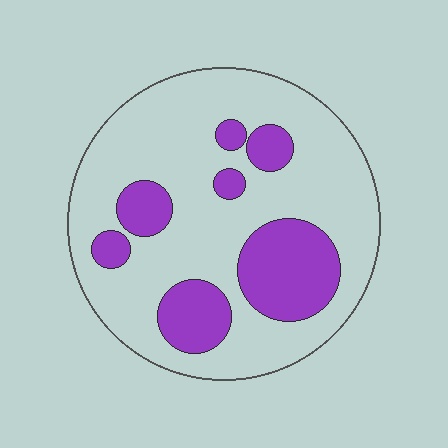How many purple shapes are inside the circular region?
7.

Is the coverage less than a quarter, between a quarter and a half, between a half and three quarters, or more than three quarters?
Between a quarter and a half.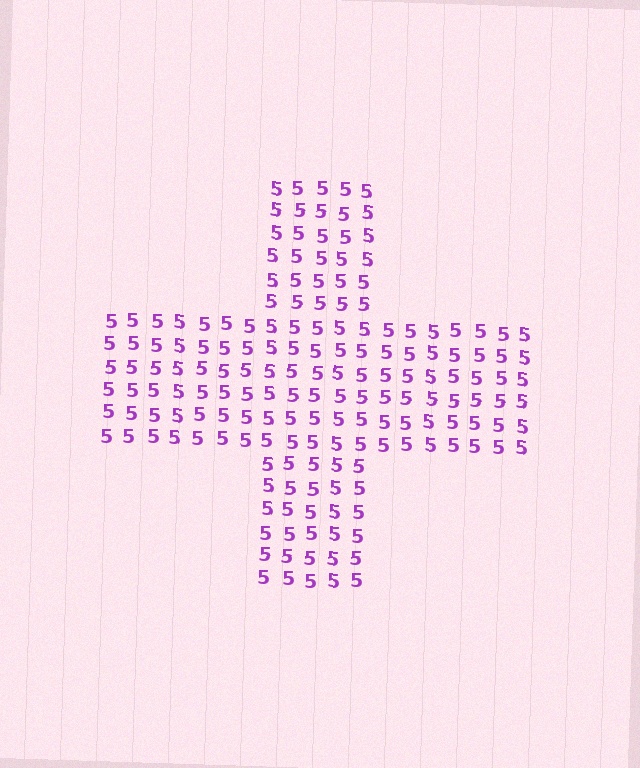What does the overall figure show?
The overall figure shows a cross.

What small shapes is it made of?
It is made of small digit 5's.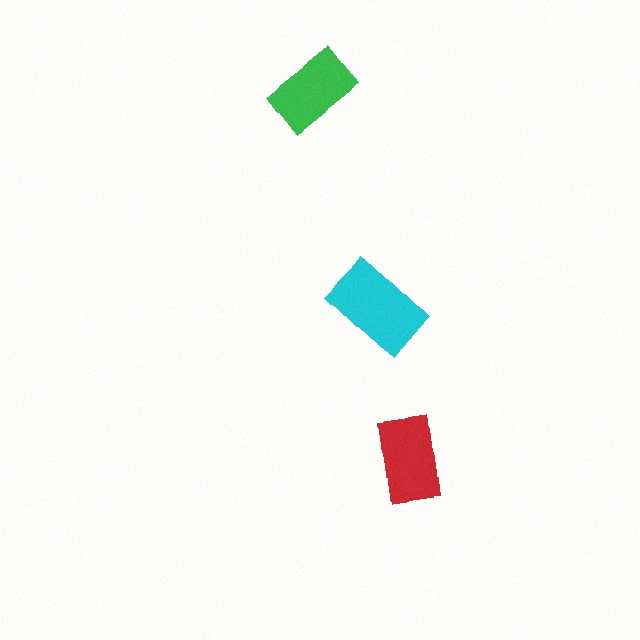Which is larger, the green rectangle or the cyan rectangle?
The cyan one.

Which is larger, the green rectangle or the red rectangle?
The red one.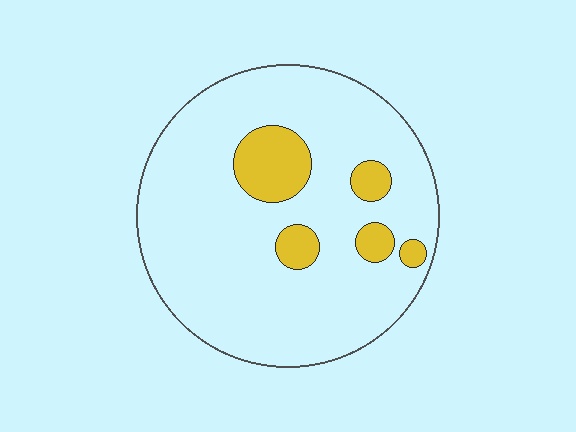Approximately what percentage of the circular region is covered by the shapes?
Approximately 15%.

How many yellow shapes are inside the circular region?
5.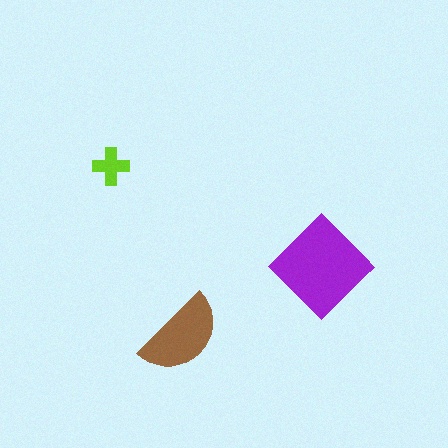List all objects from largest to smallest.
The purple diamond, the brown semicircle, the lime cross.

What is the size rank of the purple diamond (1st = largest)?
1st.